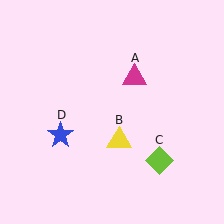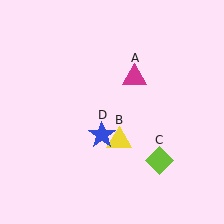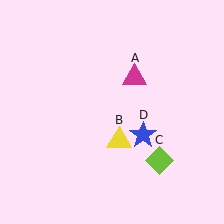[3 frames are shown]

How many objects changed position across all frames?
1 object changed position: blue star (object D).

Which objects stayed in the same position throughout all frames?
Magenta triangle (object A) and yellow triangle (object B) and lime diamond (object C) remained stationary.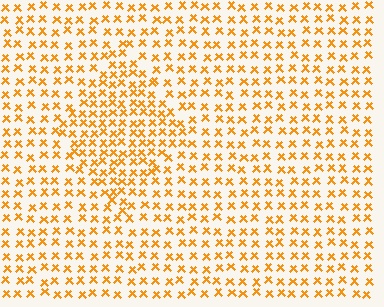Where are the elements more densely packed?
The elements are more densely packed inside the diamond boundary.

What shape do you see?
I see a diamond.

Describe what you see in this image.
The image contains small orange elements arranged at two different densities. A diamond-shaped region is visible where the elements are more densely packed than the surrounding area.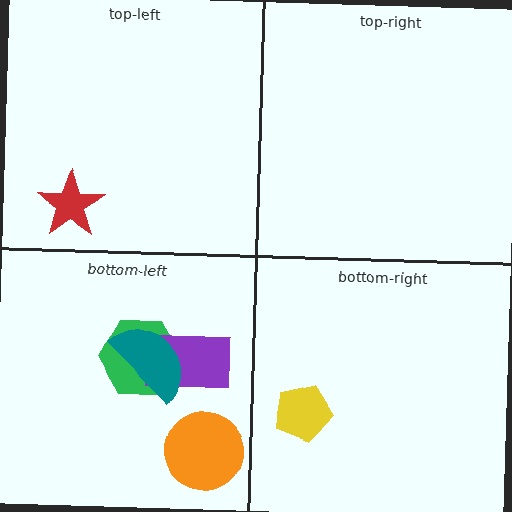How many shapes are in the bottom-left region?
4.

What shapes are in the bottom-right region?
The yellow pentagon.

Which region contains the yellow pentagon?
The bottom-right region.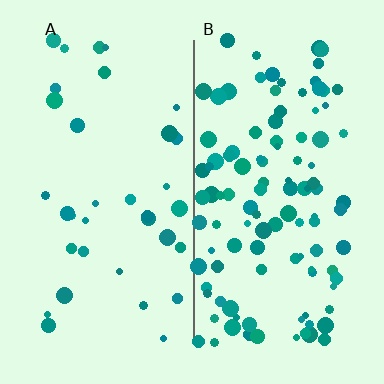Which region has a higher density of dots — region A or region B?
B (the right).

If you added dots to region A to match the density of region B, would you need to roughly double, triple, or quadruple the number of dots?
Approximately triple.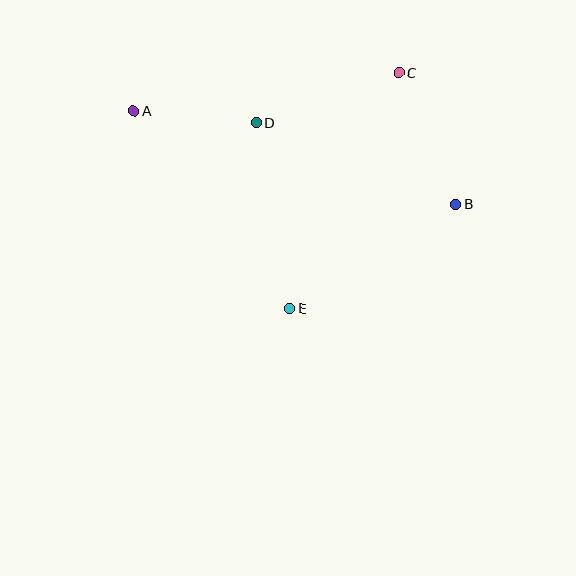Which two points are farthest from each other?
Points A and B are farthest from each other.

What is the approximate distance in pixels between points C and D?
The distance between C and D is approximately 151 pixels.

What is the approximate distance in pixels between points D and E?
The distance between D and E is approximately 189 pixels.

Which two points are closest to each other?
Points A and D are closest to each other.